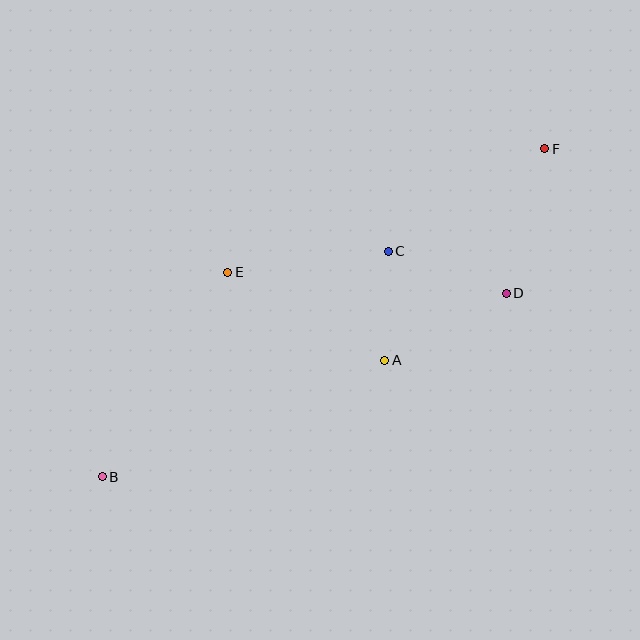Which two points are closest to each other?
Points A and C are closest to each other.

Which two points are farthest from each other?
Points B and F are farthest from each other.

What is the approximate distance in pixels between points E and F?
The distance between E and F is approximately 340 pixels.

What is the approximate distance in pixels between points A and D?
The distance between A and D is approximately 139 pixels.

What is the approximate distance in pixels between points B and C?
The distance between B and C is approximately 364 pixels.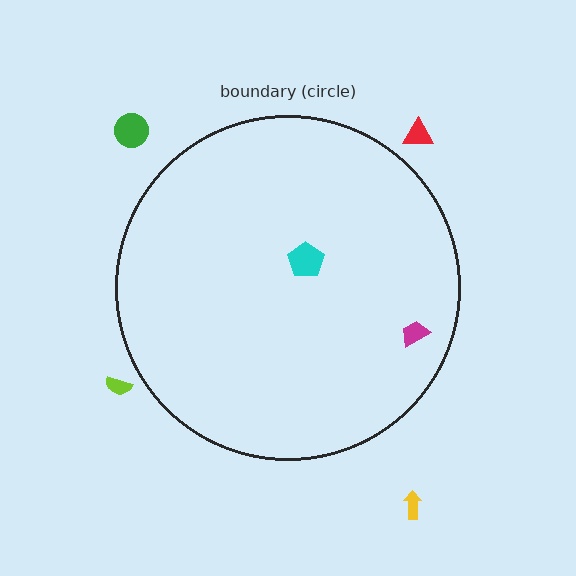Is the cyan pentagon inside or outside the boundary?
Inside.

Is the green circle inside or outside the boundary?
Outside.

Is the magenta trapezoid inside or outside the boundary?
Inside.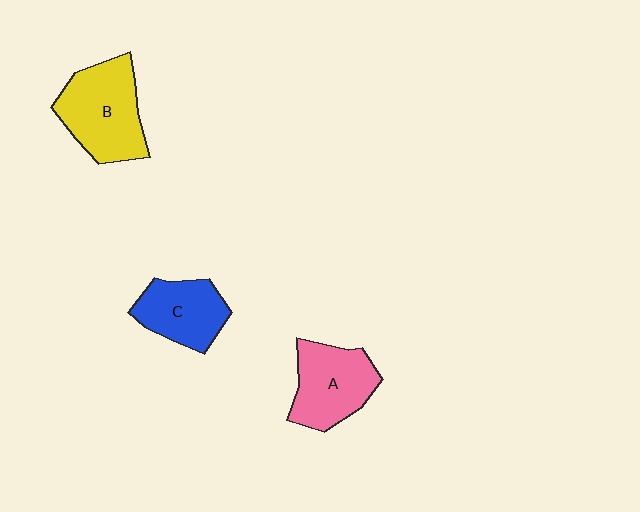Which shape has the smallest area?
Shape C (blue).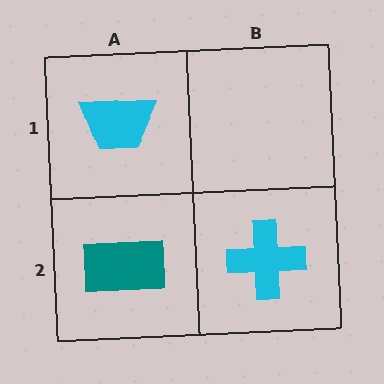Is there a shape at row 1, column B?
No, that cell is empty.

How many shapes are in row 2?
2 shapes.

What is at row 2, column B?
A cyan cross.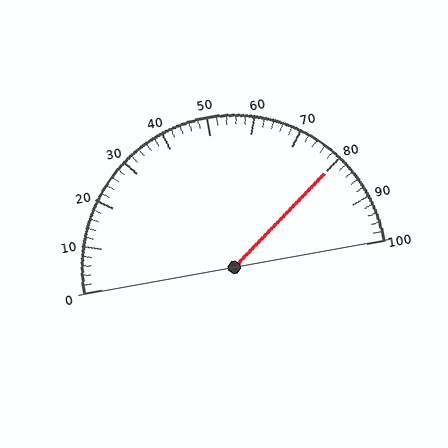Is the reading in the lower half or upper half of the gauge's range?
The reading is in the upper half of the range (0 to 100).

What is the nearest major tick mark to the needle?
The nearest major tick mark is 80.